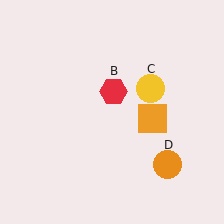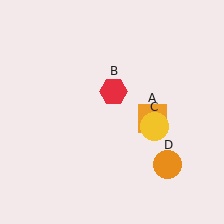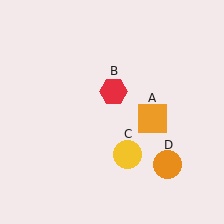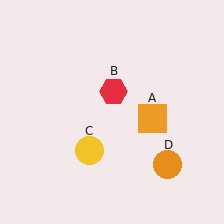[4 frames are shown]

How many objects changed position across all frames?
1 object changed position: yellow circle (object C).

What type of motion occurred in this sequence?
The yellow circle (object C) rotated clockwise around the center of the scene.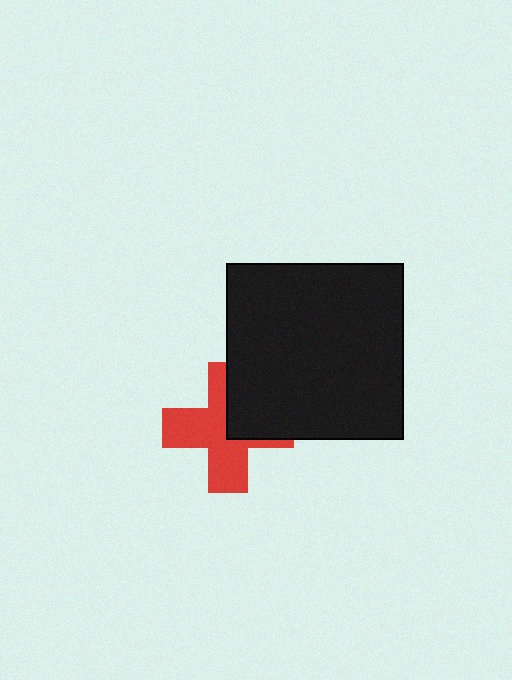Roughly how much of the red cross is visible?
About half of it is visible (roughly 64%).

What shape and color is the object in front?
The object in front is a black square.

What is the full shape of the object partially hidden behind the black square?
The partially hidden object is a red cross.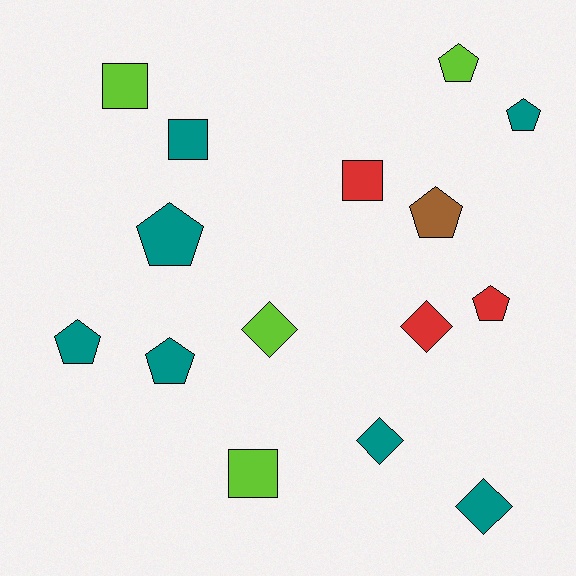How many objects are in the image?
There are 15 objects.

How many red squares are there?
There is 1 red square.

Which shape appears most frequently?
Pentagon, with 7 objects.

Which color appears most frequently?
Teal, with 7 objects.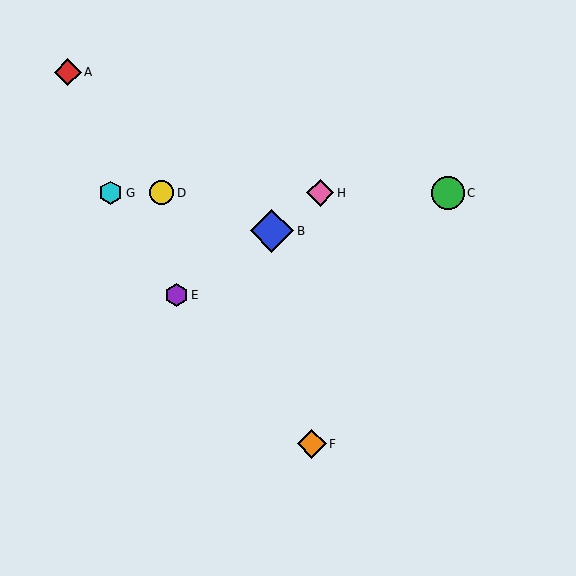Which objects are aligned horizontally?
Objects C, D, G, H are aligned horizontally.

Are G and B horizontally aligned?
No, G is at y≈193 and B is at y≈231.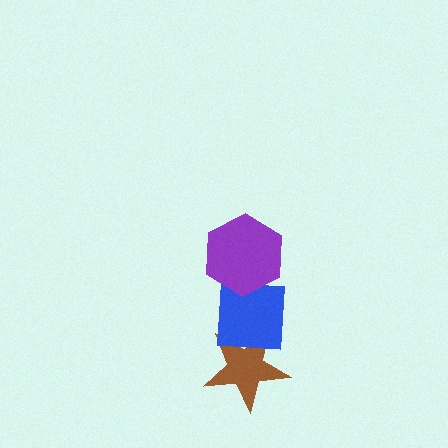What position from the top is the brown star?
The brown star is 3rd from the top.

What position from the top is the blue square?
The blue square is 2nd from the top.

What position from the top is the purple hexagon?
The purple hexagon is 1st from the top.